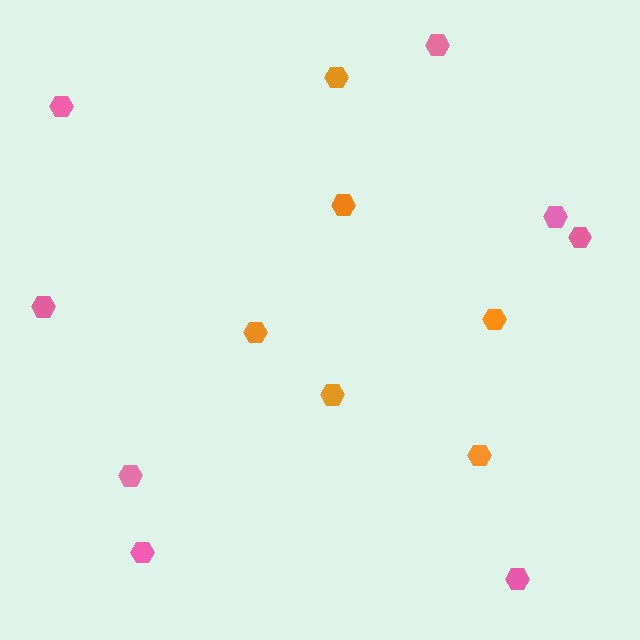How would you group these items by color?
There are 2 groups: one group of pink hexagons (8) and one group of orange hexagons (6).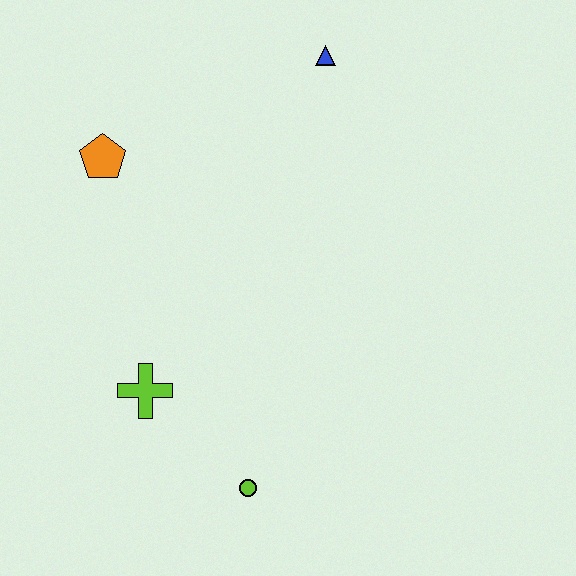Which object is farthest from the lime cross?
The blue triangle is farthest from the lime cross.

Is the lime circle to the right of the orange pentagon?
Yes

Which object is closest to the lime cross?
The lime circle is closest to the lime cross.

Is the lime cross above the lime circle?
Yes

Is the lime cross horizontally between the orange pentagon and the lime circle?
Yes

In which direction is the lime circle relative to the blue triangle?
The lime circle is below the blue triangle.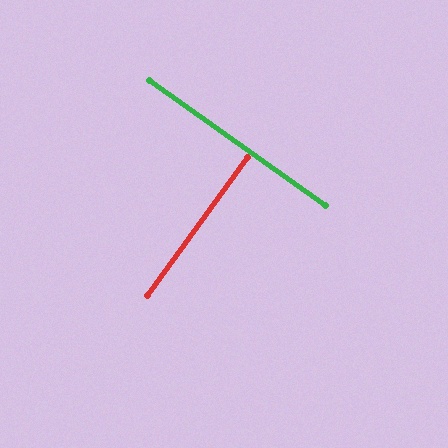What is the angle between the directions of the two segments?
Approximately 90 degrees.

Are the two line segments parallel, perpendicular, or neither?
Perpendicular — they meet at approximately 90°.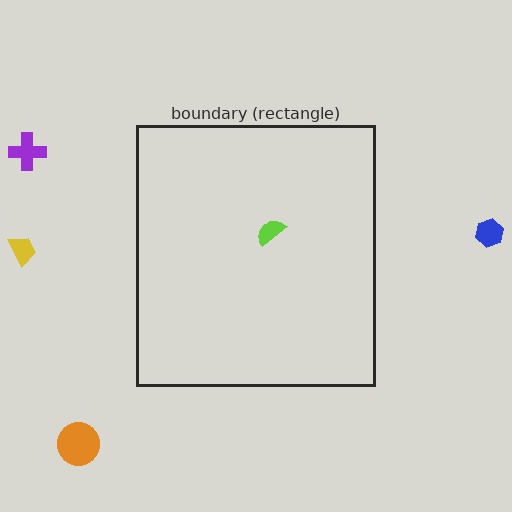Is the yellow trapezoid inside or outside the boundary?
Outside.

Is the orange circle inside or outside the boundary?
Outside.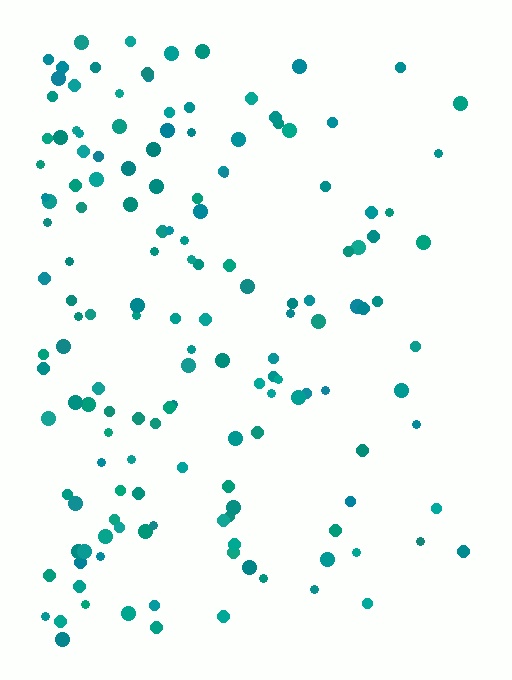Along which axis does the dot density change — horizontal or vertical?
Horizontal.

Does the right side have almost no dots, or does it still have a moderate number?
Still a moderate number, just noticeably fewer than the left.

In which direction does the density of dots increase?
From right to left, with the left side densest.